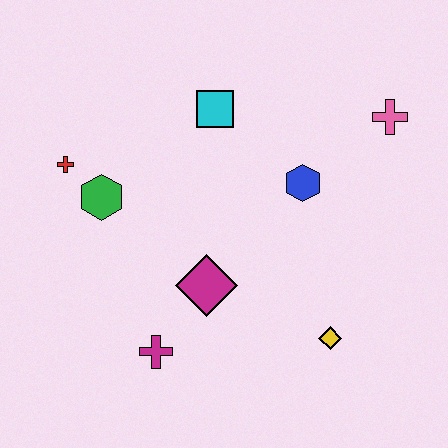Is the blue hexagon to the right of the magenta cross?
Yes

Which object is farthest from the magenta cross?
The pink cross is farthest from the magenta cross.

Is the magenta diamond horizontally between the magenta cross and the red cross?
No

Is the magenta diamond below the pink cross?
Yes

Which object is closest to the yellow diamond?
The magenta diamond is closest to the yellow diamond.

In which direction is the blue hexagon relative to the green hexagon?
The blue hexagon is to the right of the green hexagon.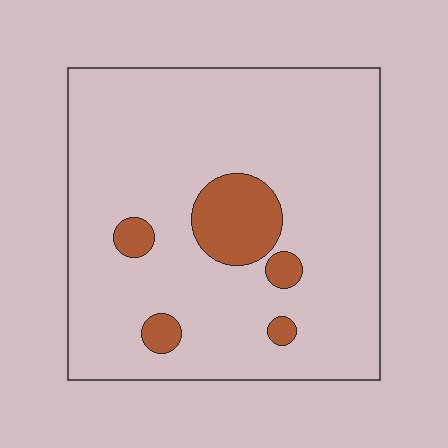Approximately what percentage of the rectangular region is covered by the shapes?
Approximately 10%.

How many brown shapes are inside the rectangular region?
5.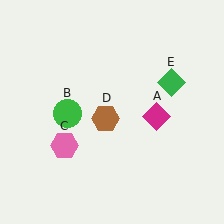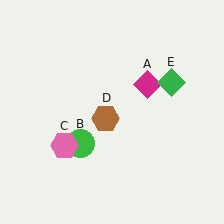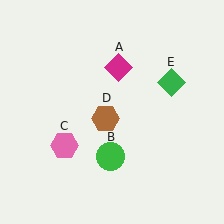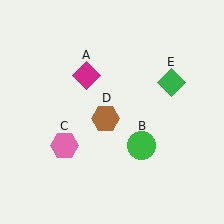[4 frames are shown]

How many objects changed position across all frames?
2 objects changed position: magenta diamond (object A), green circle (object B).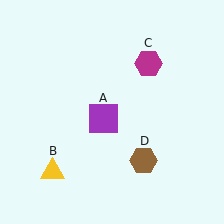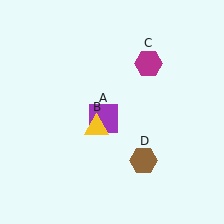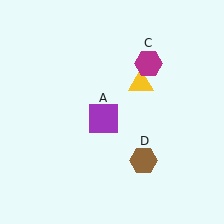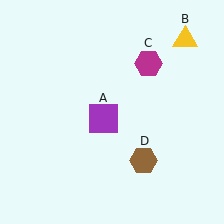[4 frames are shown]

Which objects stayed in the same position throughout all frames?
Purple square (object A) and magenta hexagon (object C) and brown hexagon (object D) remained stationary.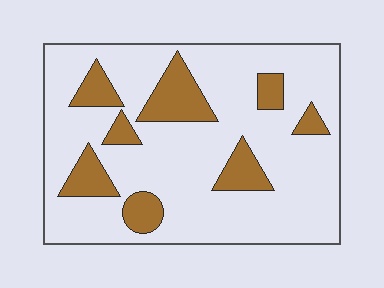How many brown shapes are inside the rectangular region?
8.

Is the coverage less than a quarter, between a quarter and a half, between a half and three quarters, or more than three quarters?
Less than a quarter.